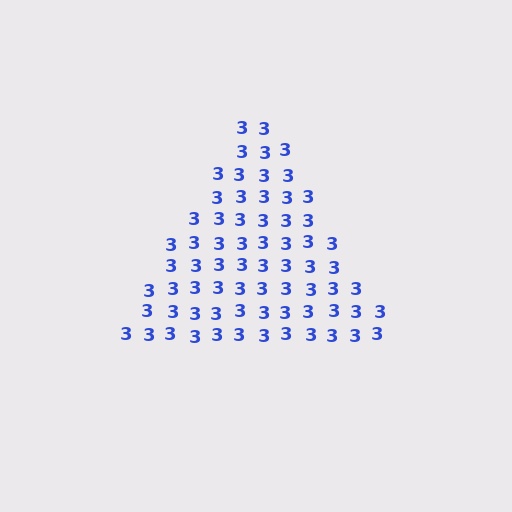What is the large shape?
The large shape is a triangle.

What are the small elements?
The small elements are digit 3's.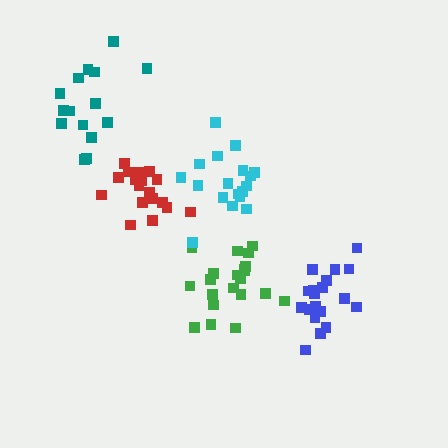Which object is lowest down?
The blue cluster is bottommost.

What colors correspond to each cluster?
The clusters are colored: red, blue, green, cyan, teal.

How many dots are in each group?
Group 1: 18 dots, Group 2: 19 dots, Group 3: 21 dots, Group 4: 18 dots, Group 5: 15 dots (91 total).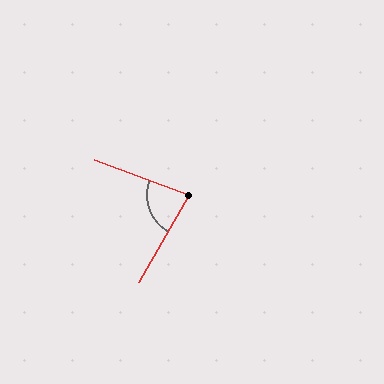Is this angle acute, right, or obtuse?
It is acute.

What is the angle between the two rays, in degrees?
Approximately 80 degrees.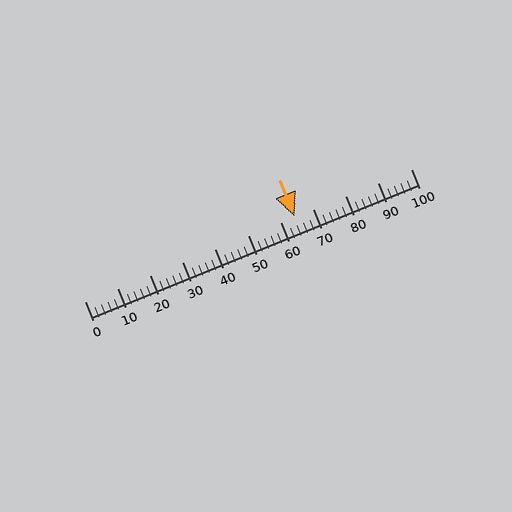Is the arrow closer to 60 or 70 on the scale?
The arrow is closer to 60.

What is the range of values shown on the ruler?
The ruler shows values from 0 to 100.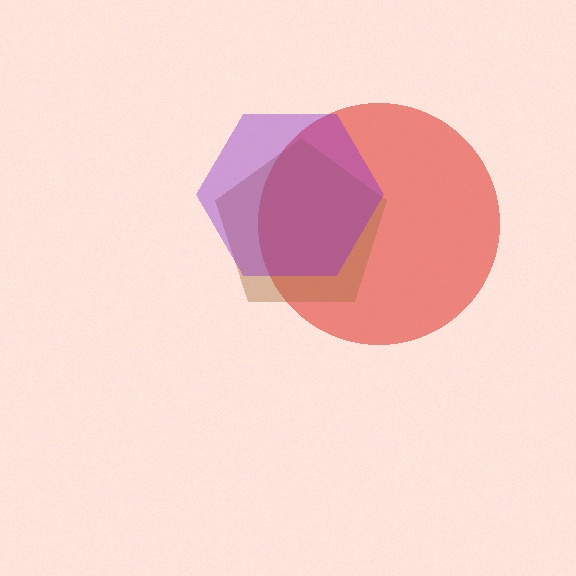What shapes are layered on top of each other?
The layered shapes are: a red circle, a brown pentagon, a purple hexagon.